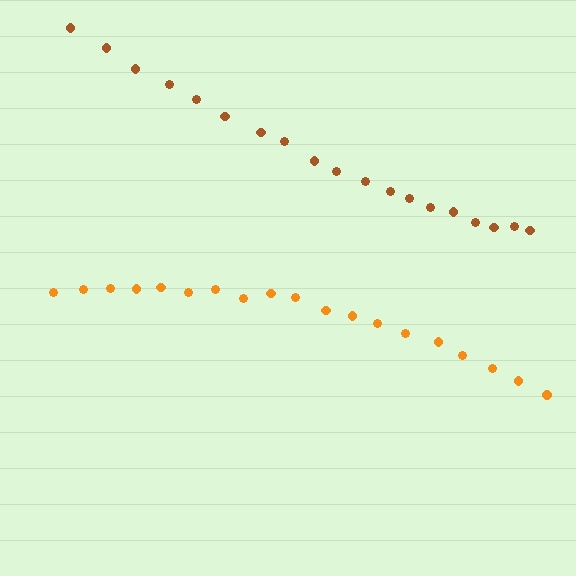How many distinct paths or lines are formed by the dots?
There are 2 distinct paths.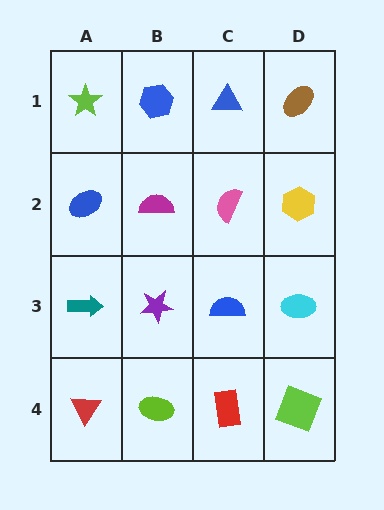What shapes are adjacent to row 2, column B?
A blue hexagon (row 1, column B), a purple star (row 3, column B), a blue ellipse (row 2, column A), a pink semicircle (row 2, column C).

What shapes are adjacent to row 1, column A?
A blue ellipse (row 2, column A), a blue hexagon (row 1, column B).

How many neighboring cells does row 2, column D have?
3.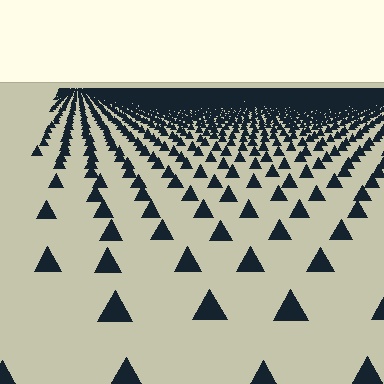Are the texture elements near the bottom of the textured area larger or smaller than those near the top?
Larger. Near the bottom, elements are closer to the viewer and appear at a bigger on-screen size.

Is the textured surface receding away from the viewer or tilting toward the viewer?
The surface is receding away from the viewer. Texture elements get smaller and denser toward the top.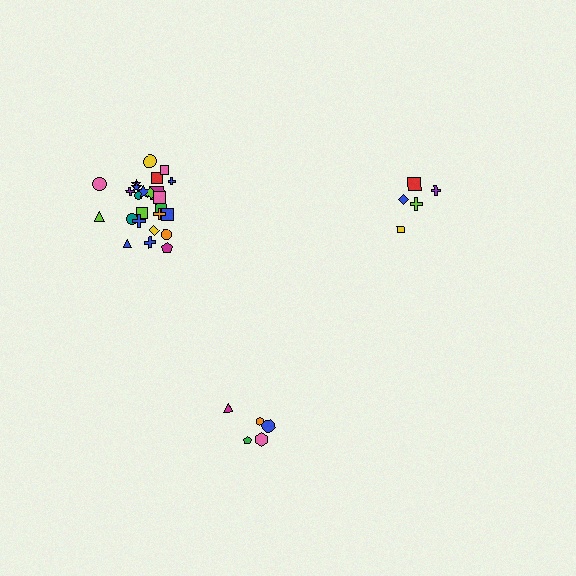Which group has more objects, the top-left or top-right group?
The top-left group.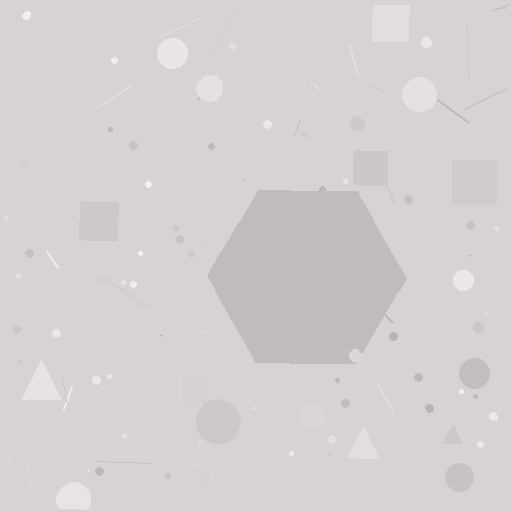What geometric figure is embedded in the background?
A hexagon is embedded in the background.